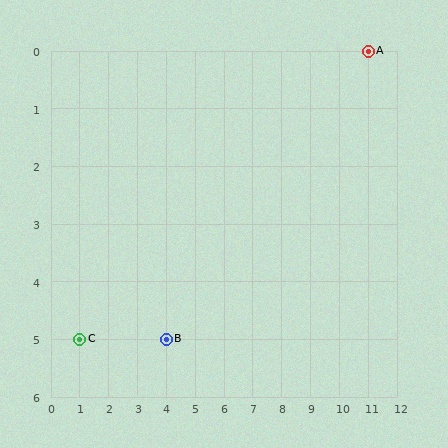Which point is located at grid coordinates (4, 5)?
Point B is at (4, 5).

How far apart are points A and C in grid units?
Points A and C are 10 columns and 5 rows apart (about 11.2 grid units diagonally).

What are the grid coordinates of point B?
Point B is at grid coordinates (4, 5).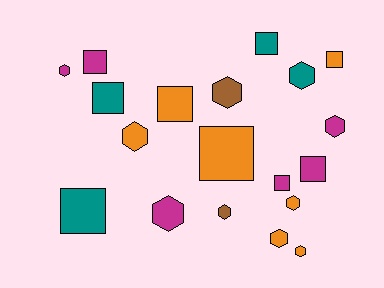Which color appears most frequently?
Orange, with 7 objects.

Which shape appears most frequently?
Hexagon, with 10 objects.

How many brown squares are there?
There are no brown squares.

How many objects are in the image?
There are 19 objects.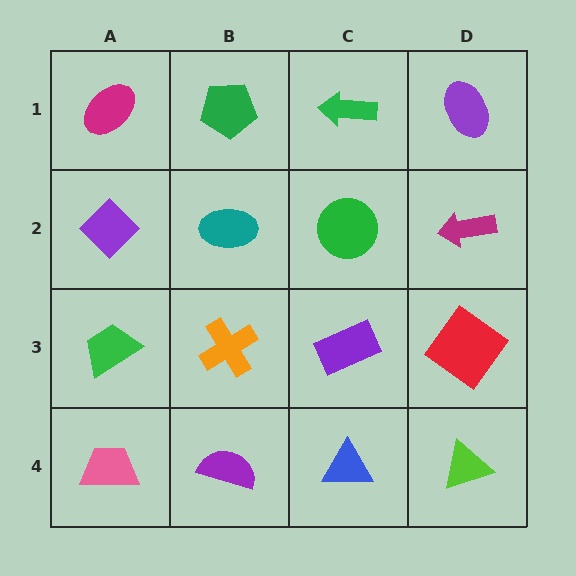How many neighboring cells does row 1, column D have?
2.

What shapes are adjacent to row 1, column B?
A teal ellipse (row 2, column B), a magenta ellipse (row 1, column A), a green arrow (row 1, column C).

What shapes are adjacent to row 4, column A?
A green trapezoid (row 3, column A), a purple semicircle (row 4, column B).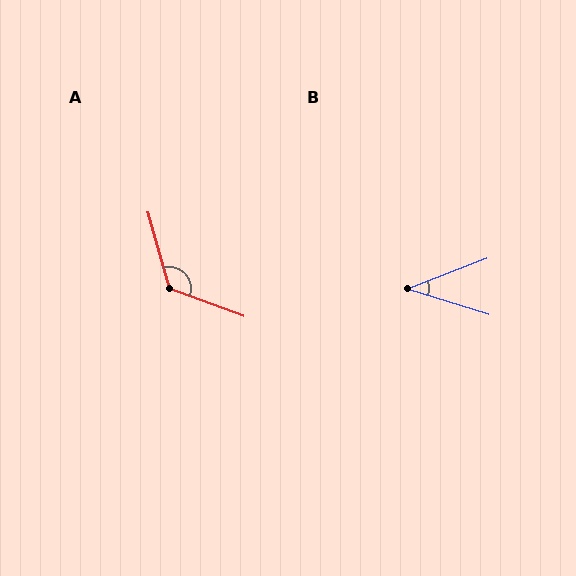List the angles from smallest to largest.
B (39°), A (126°).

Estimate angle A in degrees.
Approximately 126 degrees.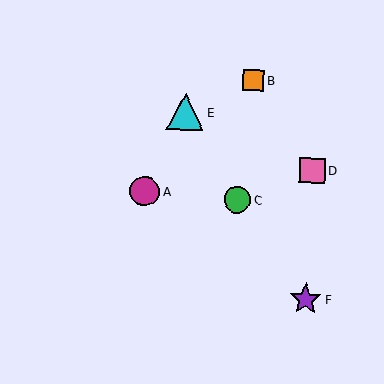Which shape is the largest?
The cyan triangle (labeled E) is the largest.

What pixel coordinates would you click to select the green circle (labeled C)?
Click at (237, 200) to select the green circle C.